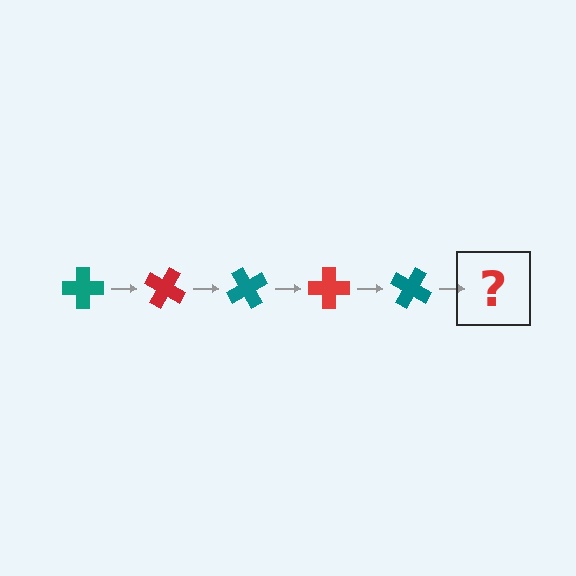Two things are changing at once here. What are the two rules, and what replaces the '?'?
The two rules are that it rotates 30 degrees each step and the color cycles through teal and red. The '?' should be a red cross, rotated 150 degrees from the start.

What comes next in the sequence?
The next element should be a red cross, rotated 150 degrees from the start.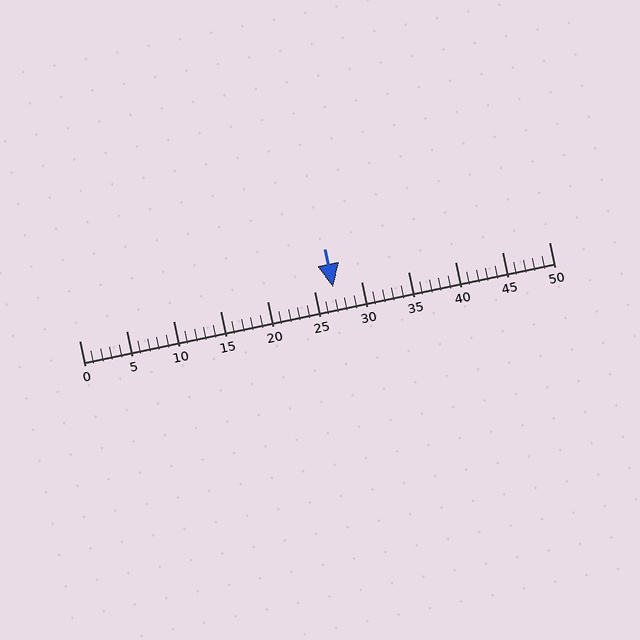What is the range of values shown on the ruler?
The ruler shows values from 0 to 50.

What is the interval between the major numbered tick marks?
The major tick marks are spaced 5 units apart.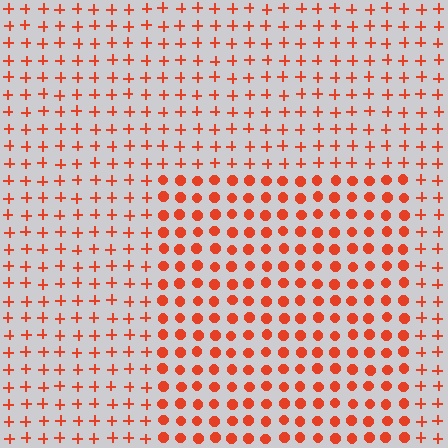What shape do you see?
I see a rectangle.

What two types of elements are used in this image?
The image uses circles inside the rectangle region and plus signs outside it.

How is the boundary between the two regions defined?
The boundary is defined by a change in element shape: circles inside vs. plus signs outside. All elements share the same color and spacing.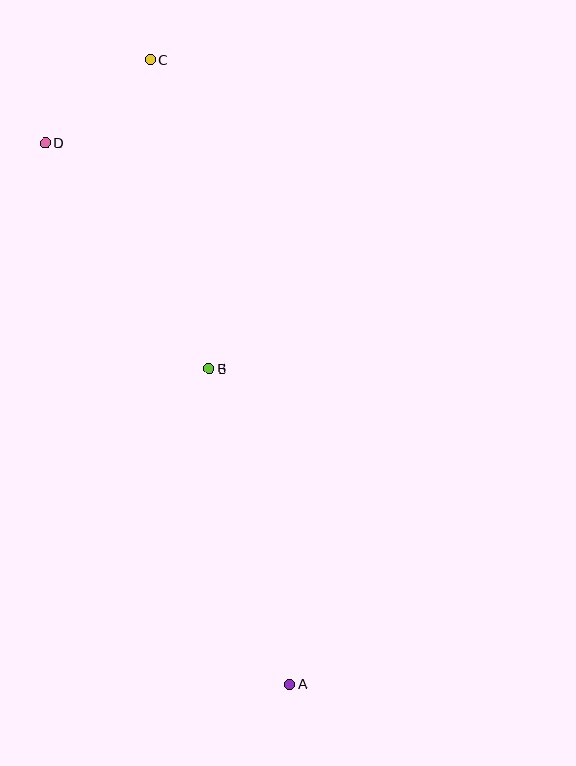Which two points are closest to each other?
Points C and D are closest to each other.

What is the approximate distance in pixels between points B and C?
The distance between B and C is approximately 314 pixels.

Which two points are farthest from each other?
Points A and C are farthest from each other.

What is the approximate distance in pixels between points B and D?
The distance between B and D is approximately 279 pixels.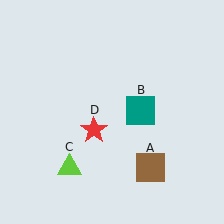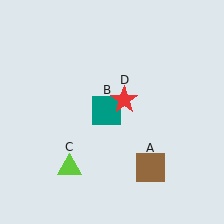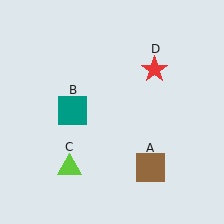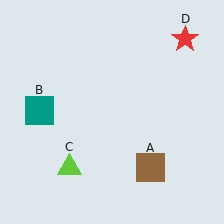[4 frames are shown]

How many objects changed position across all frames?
2 objects changed position: teal square (object B), red star (object D).